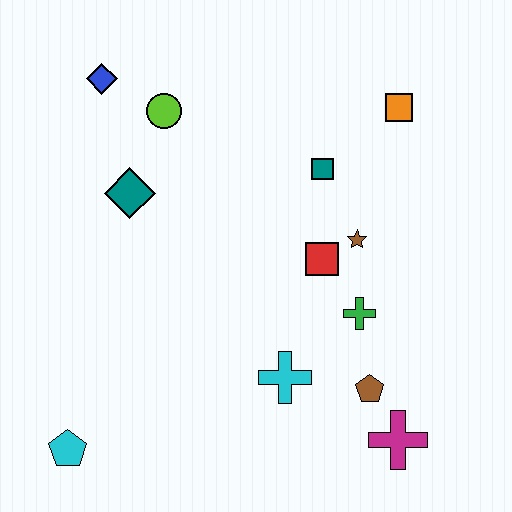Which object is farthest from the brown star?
The cyan pentagon is farthest from the brown star.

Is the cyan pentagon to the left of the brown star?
Yes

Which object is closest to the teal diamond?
The lime circle is closest to the teal diamond.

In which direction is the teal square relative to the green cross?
The teal square is above the green cross.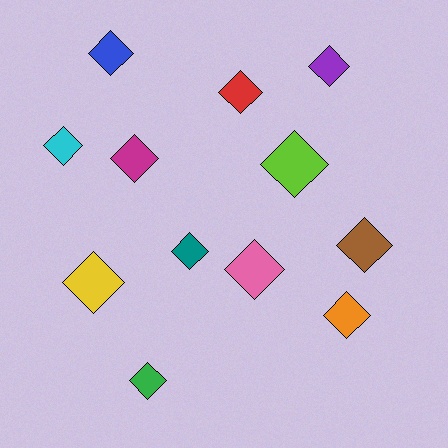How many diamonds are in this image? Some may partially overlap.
There are 12 diamonds.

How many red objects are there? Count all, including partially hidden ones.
There is 1 red object.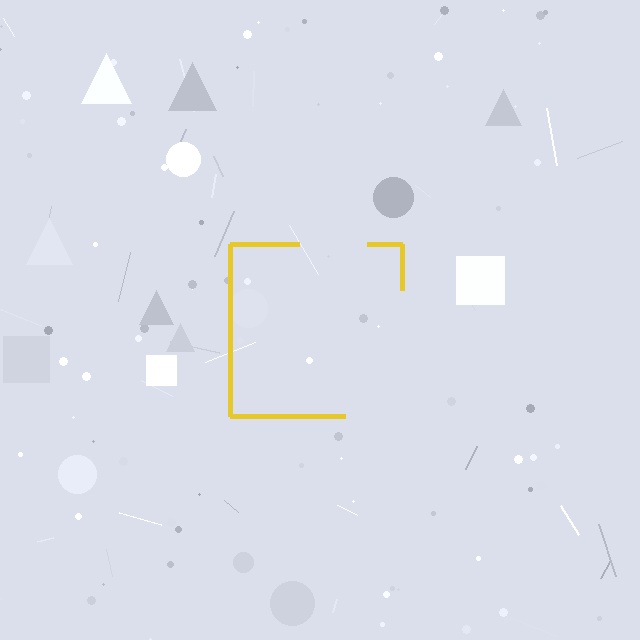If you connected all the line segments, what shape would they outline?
They would outline a square.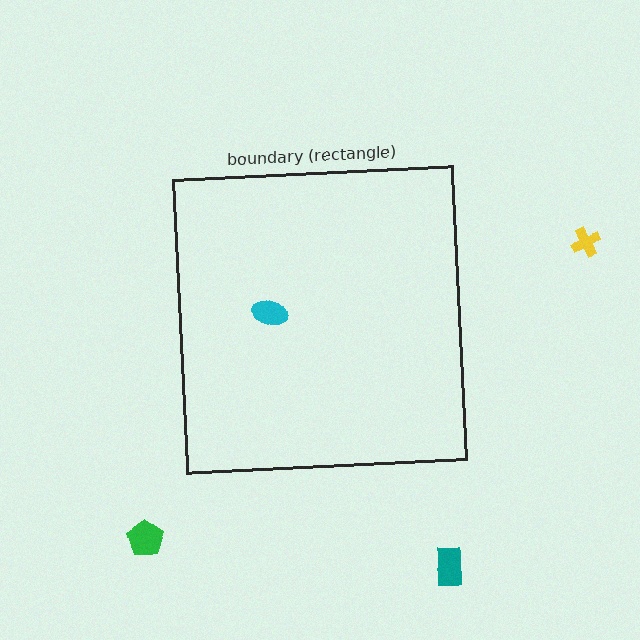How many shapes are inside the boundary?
1 inside, 3 outside.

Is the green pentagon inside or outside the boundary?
Outside.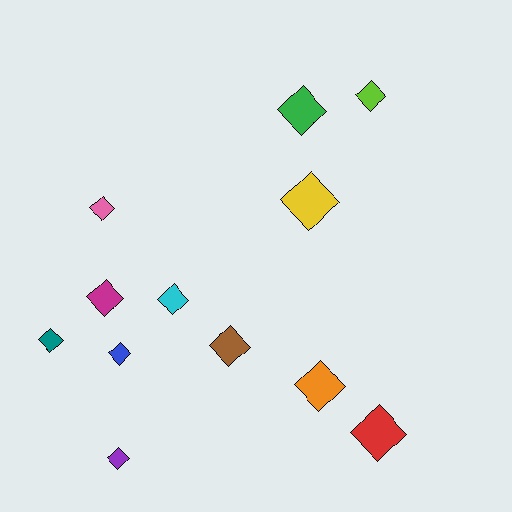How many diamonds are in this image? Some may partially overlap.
There are 12 diamonds.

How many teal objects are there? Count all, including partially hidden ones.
There is 1 teal object.